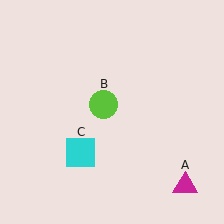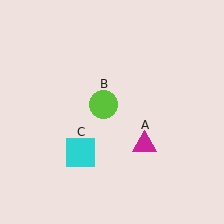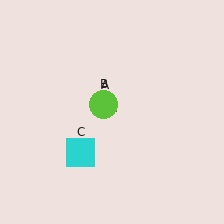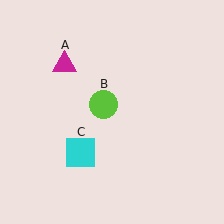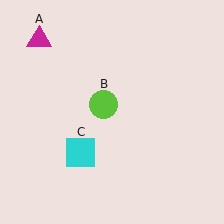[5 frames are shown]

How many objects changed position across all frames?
1 object changed position: magenta triangle (object A).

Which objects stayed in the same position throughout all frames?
Lime circle (object B) and cyan square (object C) remained stationary.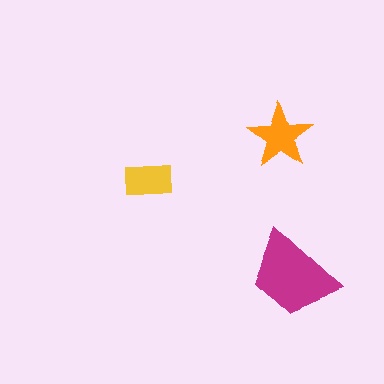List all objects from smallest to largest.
The yellow rectangle, the orange star, the magenta trapezoid.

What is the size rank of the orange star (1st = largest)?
2nd.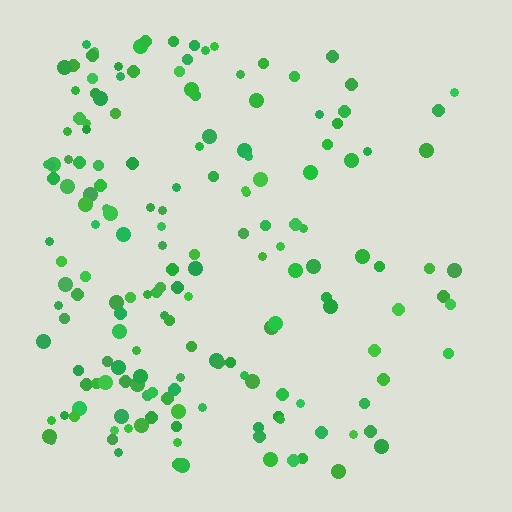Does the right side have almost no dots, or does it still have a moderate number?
Still a moderate number, just noticeably fewer than the left.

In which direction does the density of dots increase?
From right to left, with the left side densest.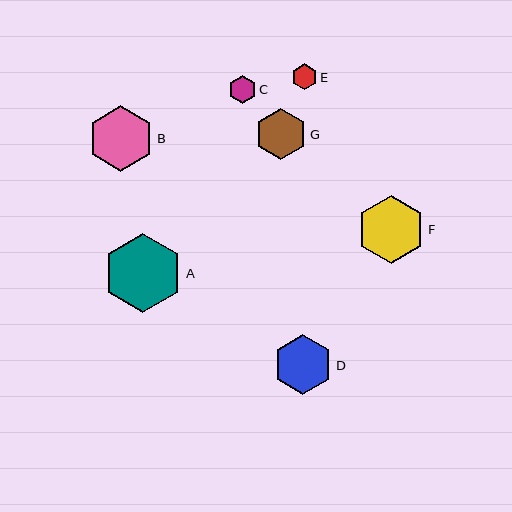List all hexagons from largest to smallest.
From largest to smallest: A, F, B, D, G, C, E.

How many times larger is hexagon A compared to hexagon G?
Hexagon A is approximately 1.5 times the size of hexagon G.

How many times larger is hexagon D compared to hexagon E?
Hexagon D is approximately 2.3 times the size of hexagon E.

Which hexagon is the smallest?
Hexagon E is the smallest with a size of approximately 26 pixels.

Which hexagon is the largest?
Hexagon A is the largest with a size of approximately 80 pixels.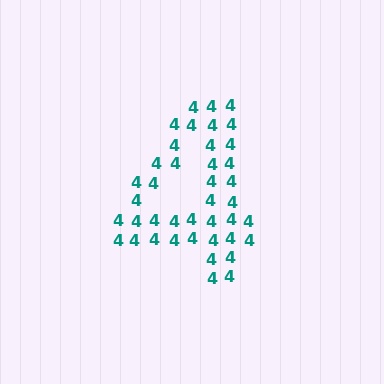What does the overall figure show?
The overall figure shows the digit 4.